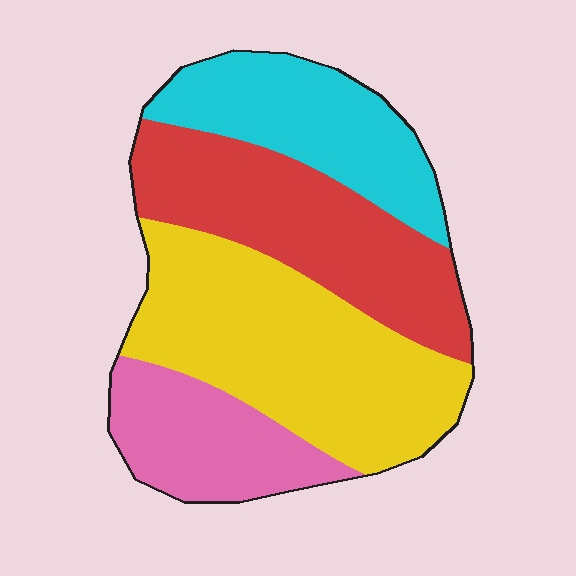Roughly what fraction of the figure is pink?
Pink takes up about one sixth (1/6) of the figure.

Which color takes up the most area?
Yellow, at roughly 35%.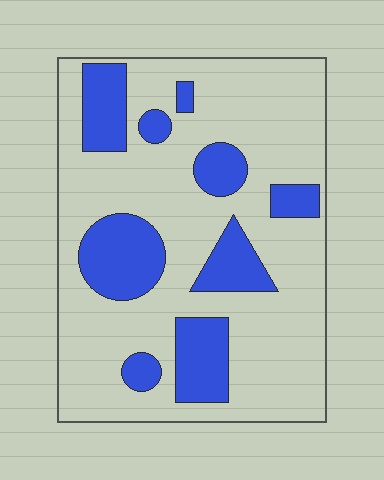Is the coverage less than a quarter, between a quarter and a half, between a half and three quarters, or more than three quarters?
Between a quarter and a half.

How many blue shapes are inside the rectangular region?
9.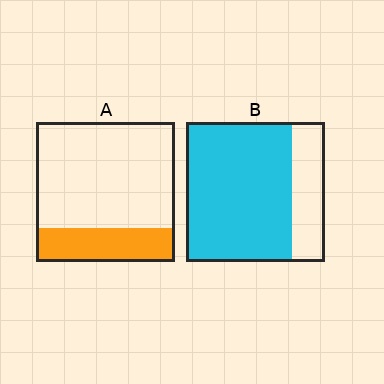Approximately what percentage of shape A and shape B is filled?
A is approximately 25% and B is approximately 75%.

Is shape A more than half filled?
No.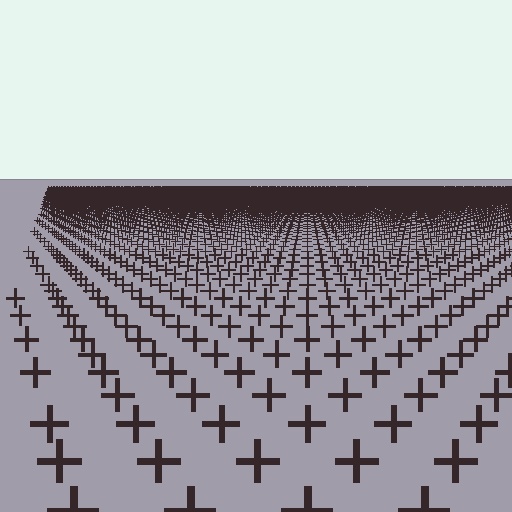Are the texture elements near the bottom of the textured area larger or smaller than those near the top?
Larger. Near the bottom, elements are closer to the viewer and appear at a bigger on-screen size.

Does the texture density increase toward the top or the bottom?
Density increases toward the top.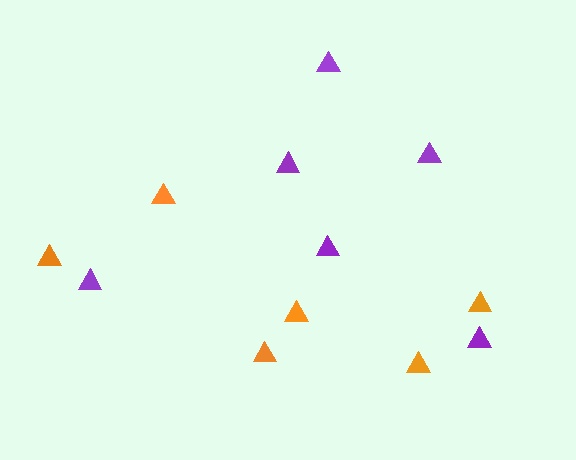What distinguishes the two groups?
There are 2 groups: one group of orange triangles (6) and one group of purple triangles (6).